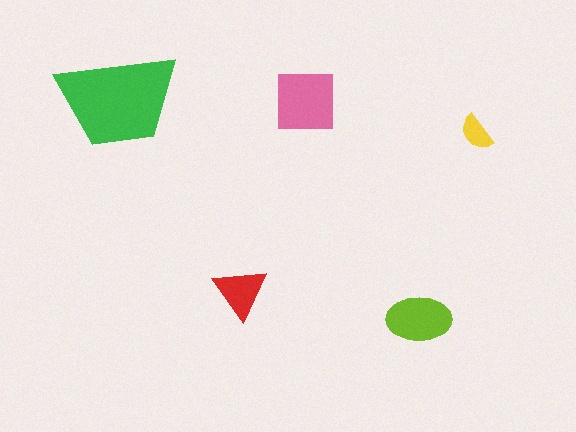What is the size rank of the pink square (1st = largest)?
2nd.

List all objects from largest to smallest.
The green trapezoid, the pink square, the lime ellipse, the red triangle, the yellow semicircle.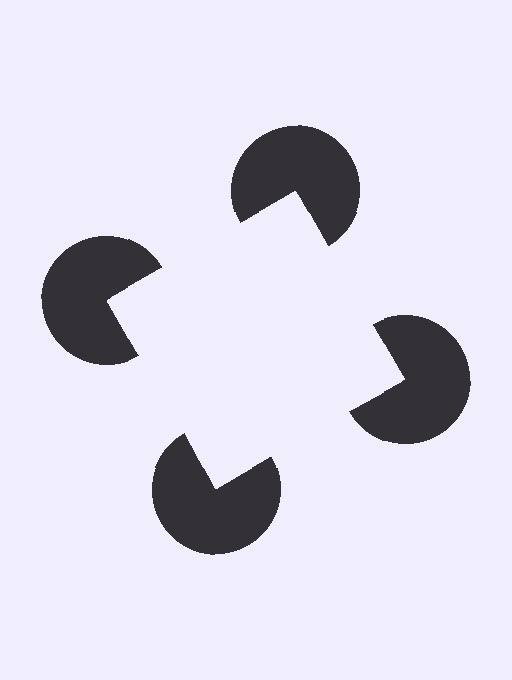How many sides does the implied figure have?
4 sides.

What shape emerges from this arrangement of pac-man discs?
An illusory square — its edges are inferred from the aligned wedge cuts in the pac-man discs, not physically drawn.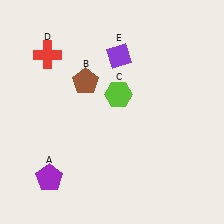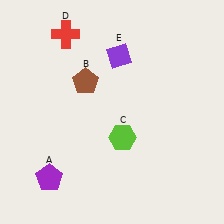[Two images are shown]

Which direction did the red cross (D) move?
The red cross (D) moved up.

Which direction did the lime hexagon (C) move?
The lime hexagon (C) moved down.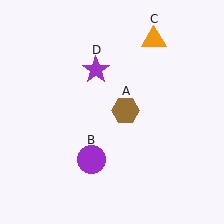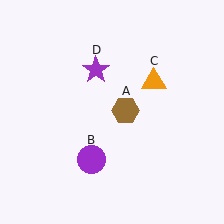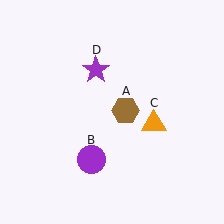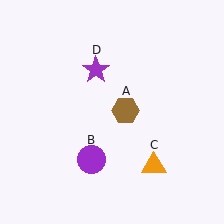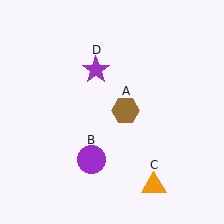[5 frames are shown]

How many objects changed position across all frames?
1 object changed position: orange triangle (object C).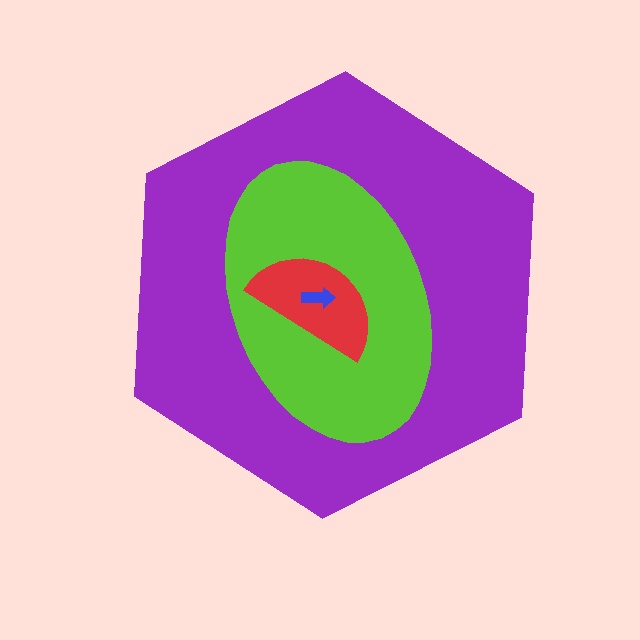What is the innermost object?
The blue arrow.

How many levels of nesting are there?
4.